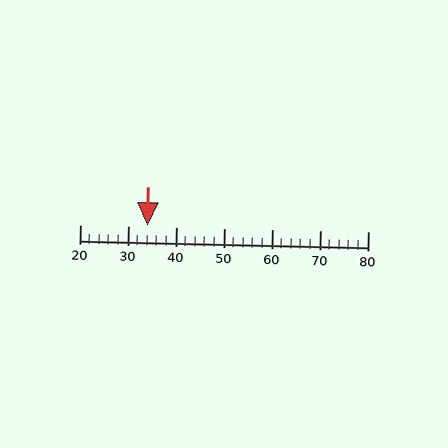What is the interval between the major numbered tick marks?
The major tick marks are spaced 10 units apart.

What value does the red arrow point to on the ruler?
The red arrow points to approximately 34.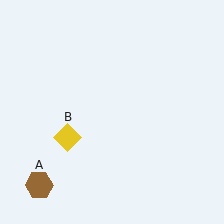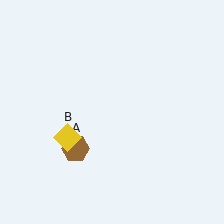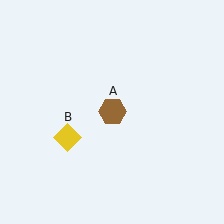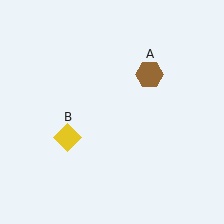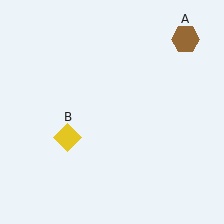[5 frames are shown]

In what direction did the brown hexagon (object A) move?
The brown hexagon (object A) moved up and to the right.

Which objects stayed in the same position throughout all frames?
Yellow diamond (object B) remained stationary.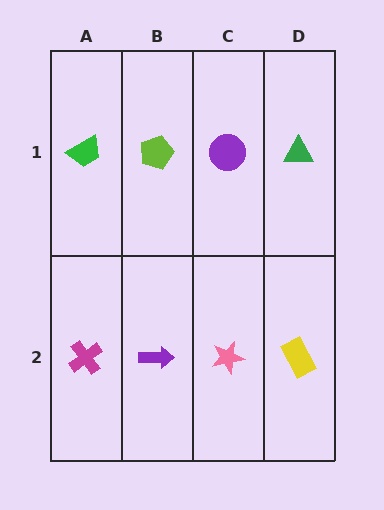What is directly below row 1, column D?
A yellow rectangle.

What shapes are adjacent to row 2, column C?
A purple circle (row 1, column C), a purple arrow (row 2, column B), a yellow rectangle (row 2, column D).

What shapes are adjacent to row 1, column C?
A pink star (row 2, column C), a lime pentagon (row 1, column B), a green triangle (row 1, column D).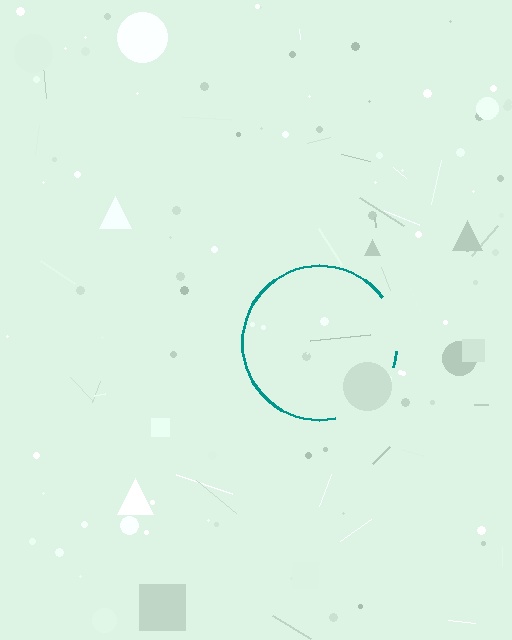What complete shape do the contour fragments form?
The contour fragments form a circle.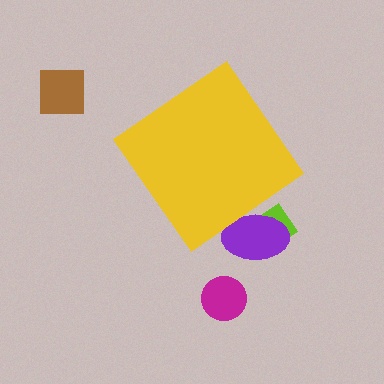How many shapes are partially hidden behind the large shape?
2 shapes are partially hidden.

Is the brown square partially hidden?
No, the brown square is fully visible.